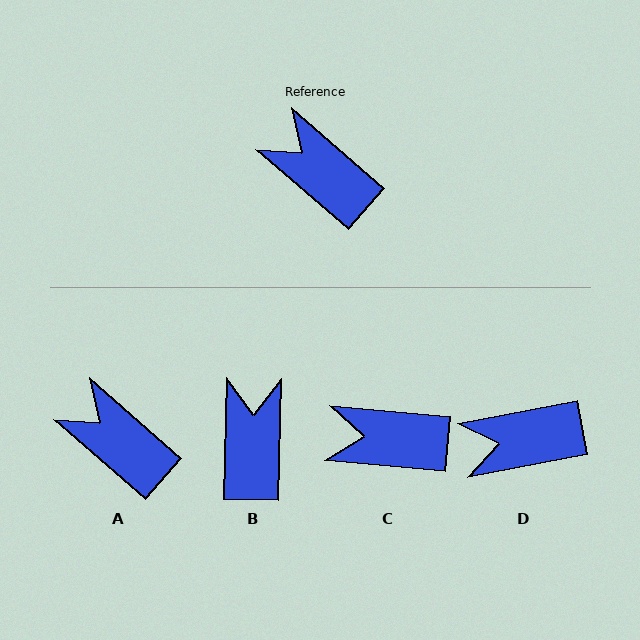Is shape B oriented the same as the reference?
No, it is off by about 50 degrees.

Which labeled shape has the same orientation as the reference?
A.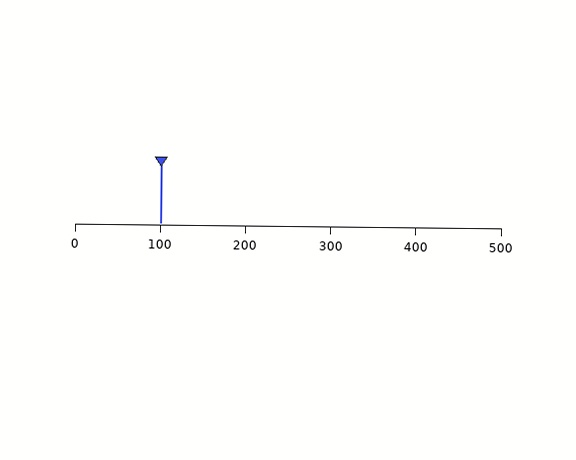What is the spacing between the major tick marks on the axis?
The major ticks are spaced 100 apart.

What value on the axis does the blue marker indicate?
The marker indicates approximately 100.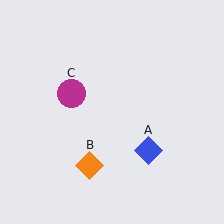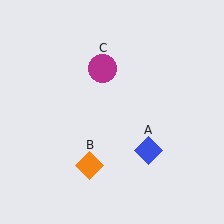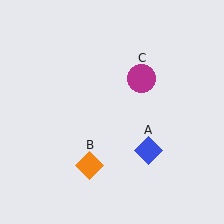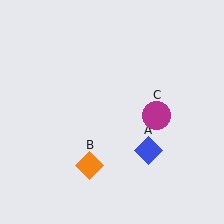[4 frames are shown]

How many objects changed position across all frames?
1 object changed position: magenta circle (object C).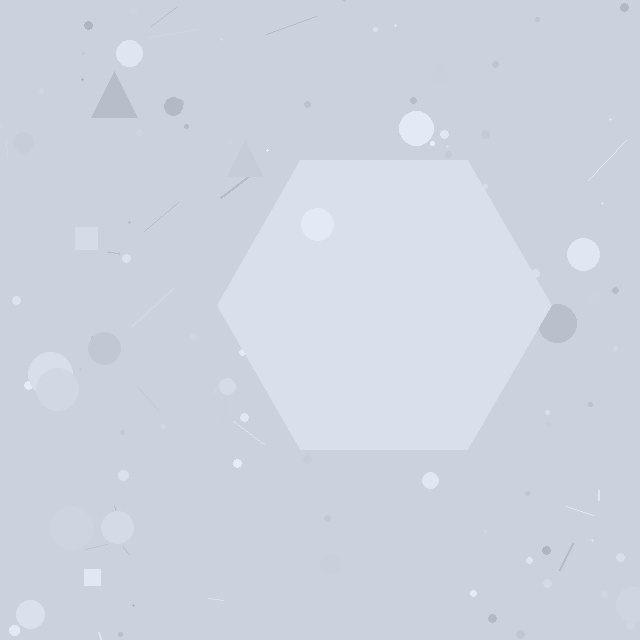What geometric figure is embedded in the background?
A hexagon is embedded in the background.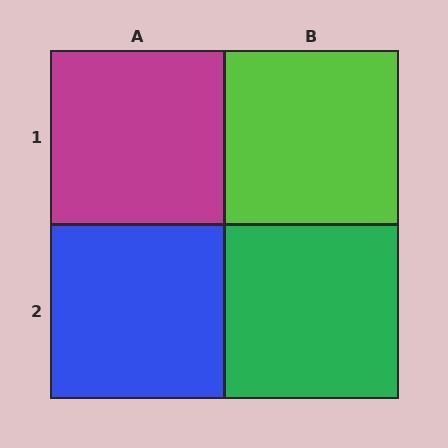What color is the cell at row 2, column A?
Blue.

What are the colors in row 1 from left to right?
Magenta, lime.